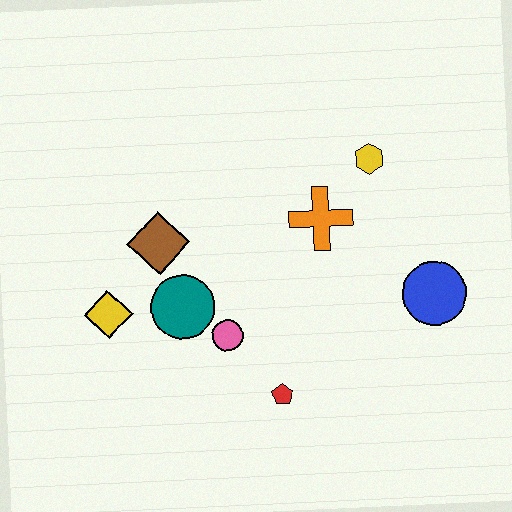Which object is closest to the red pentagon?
The pink circle is closest to the red pentagon.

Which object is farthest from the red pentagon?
The yellow hexagon is farthest from the red pentagon.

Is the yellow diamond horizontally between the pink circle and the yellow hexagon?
No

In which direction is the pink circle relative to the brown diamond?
The pink circle is below the brown diamond.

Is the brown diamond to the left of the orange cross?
Yes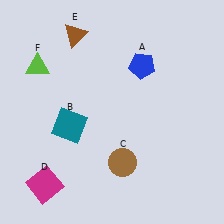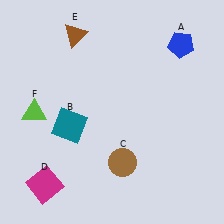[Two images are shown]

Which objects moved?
The objects that moved are: the blue pentagon (A), the lime triangle (F).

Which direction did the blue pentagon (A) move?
The blue pentagon (A) moved right.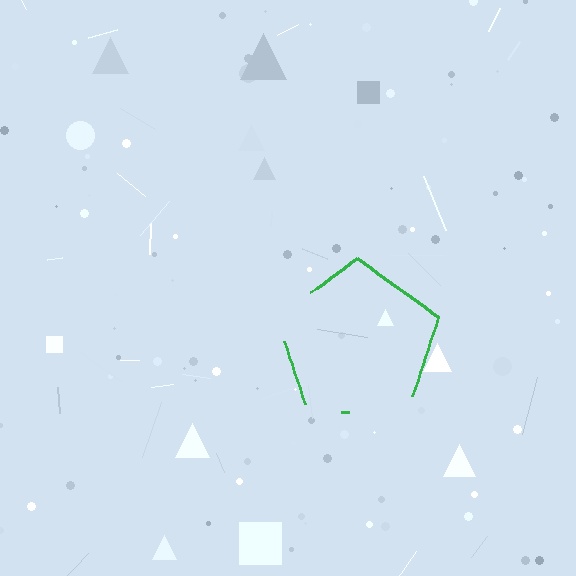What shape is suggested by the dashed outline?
The dashed outline suggests a pentagon.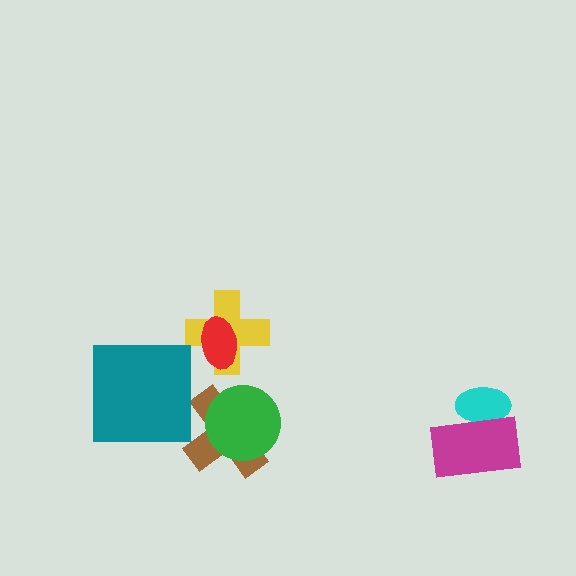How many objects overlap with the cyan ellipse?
1 object overlaps with the cyan ellipse.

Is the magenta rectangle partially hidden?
No, no other shape covers it.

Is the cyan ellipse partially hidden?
Yes, it is partially covered by another shape.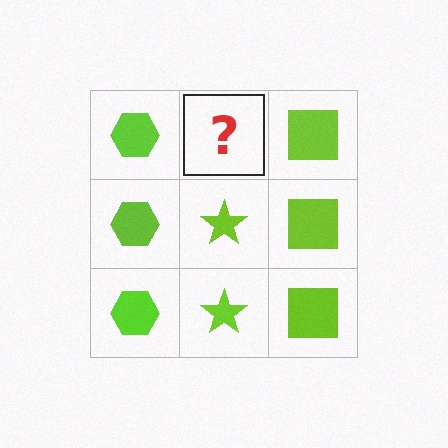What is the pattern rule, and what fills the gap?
The rule is that each column has a consistent shape. The gap should be filled with a lime star.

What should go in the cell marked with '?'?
The missing cell should contain a lime star.